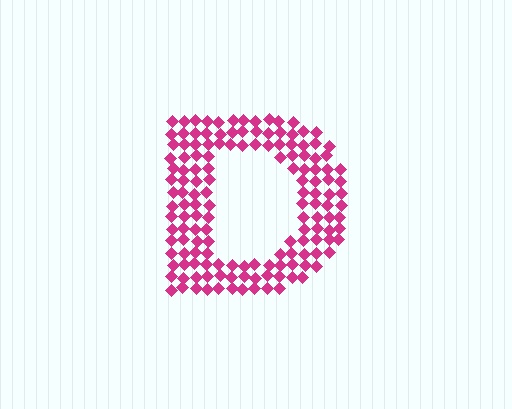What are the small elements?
The small elements are diamonds.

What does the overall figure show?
The overall figure shows the letter D.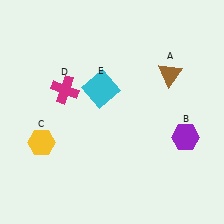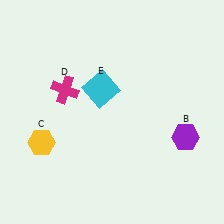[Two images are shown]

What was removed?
The brown triangle (A) was removed in Image 2.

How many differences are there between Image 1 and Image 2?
There is 1 difference between the two images.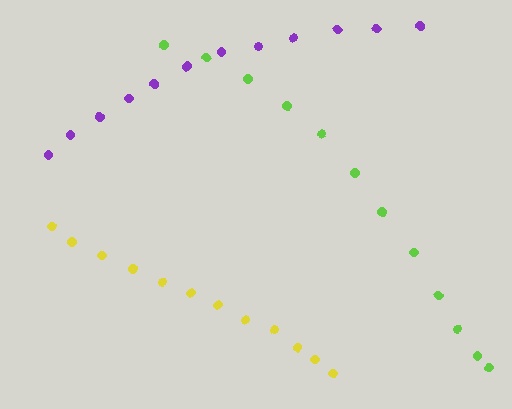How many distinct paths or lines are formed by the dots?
There are 3 distinct paths.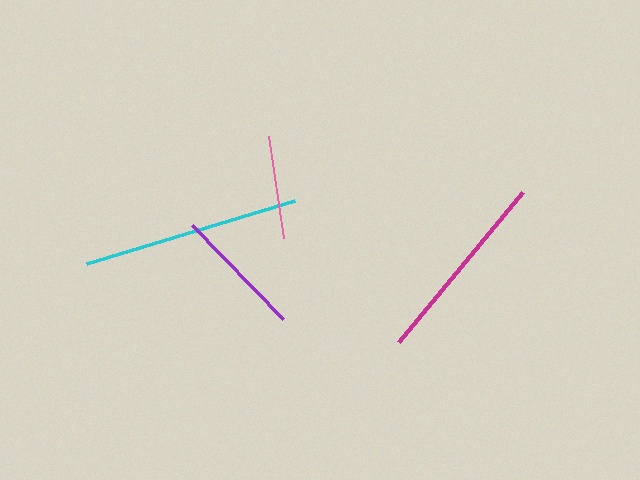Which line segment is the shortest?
The pink line is the shortest at approximately 103 pixels.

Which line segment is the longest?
The cyan line is the longest at approximately 216 pixels.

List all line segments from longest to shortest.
From longest to shortest: cyan, magenta, purple, pink.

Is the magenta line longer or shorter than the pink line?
The magenta line is longer than the pink line.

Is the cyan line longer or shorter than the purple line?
The cyan line is longer than the purple line.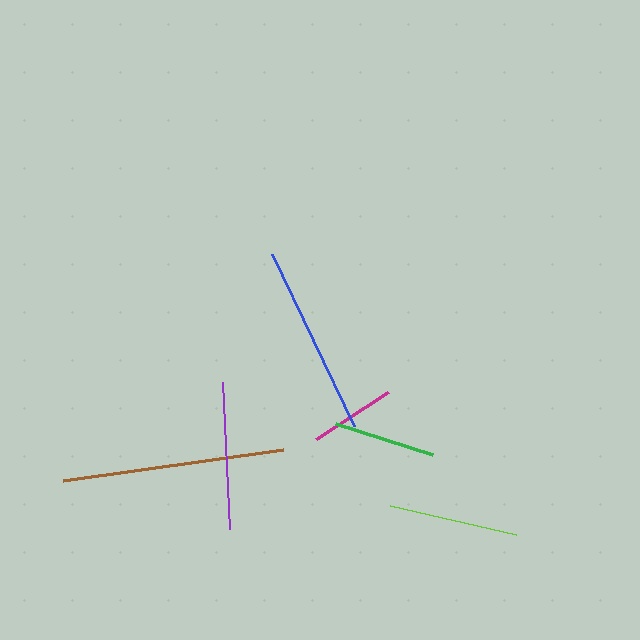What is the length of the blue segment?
The blue segment is approximately 191 pixels long.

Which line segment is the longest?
The brown line is the longest at approximately 223 pixels.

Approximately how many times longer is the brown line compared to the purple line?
The brown line is approximately 1.5 times the length of the purple line.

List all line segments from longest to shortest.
From longest to shortest: brown, blue, purple, lime, green, magenta.